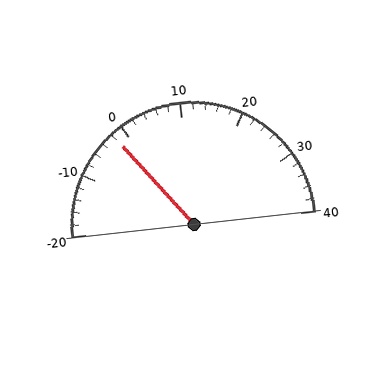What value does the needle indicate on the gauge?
The needle indicates approximately -2.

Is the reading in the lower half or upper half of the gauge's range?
The reading is in the lower half of the range (-20 to 40).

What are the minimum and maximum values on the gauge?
The gauge ranges from -20 to 40.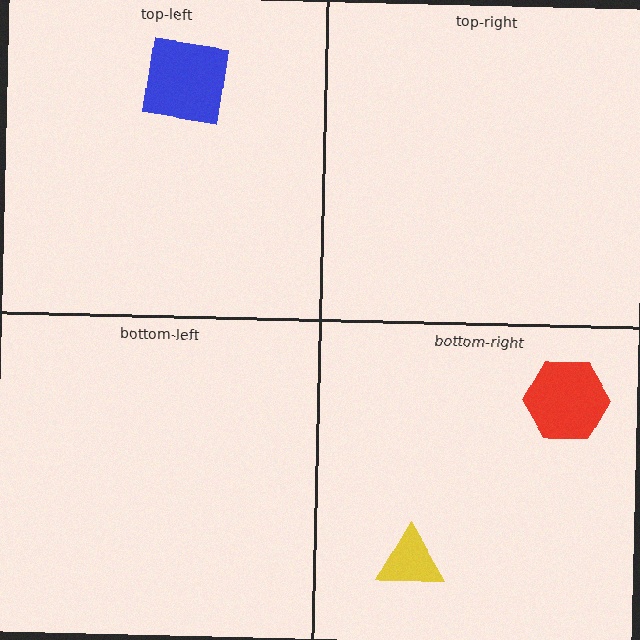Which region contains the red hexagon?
The bottom-right region.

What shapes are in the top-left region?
The blue square.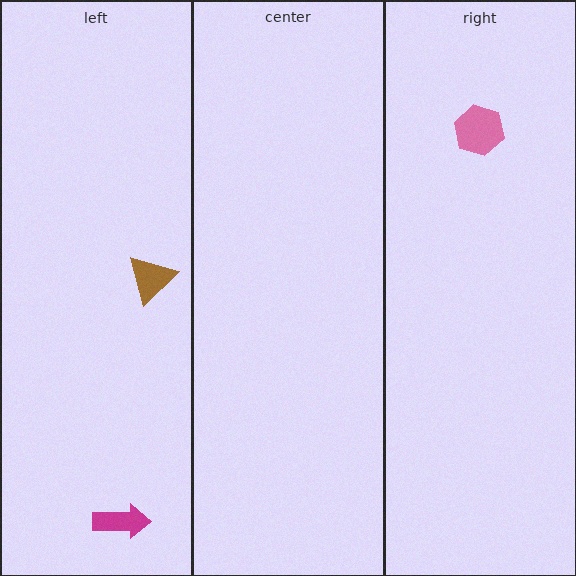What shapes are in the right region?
The pink hexagon.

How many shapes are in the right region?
1.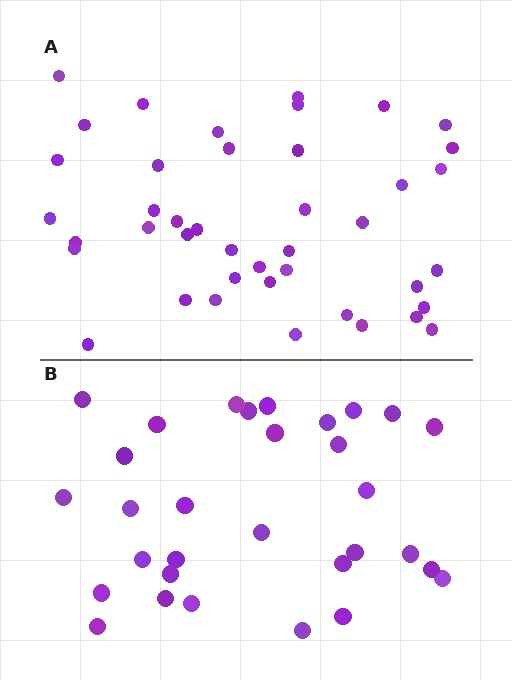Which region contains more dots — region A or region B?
Region A (the top region) has more dots.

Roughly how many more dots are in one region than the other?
Region A has roughly 12 or so more dots than region B.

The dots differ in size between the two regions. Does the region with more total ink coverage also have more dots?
No. Region B has more total ink coverage because its dots are larger, but region A actually contains more individual dots. Total area can be misleading — the number of items is what matters here.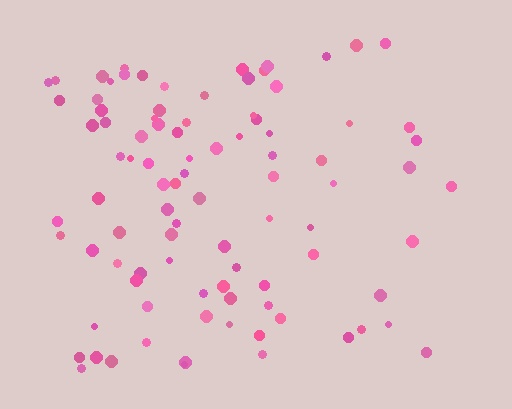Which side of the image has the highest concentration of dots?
The left.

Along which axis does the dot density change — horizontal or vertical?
Horizontal.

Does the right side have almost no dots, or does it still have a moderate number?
Still a moderate number, just noticeably fewer than the left.